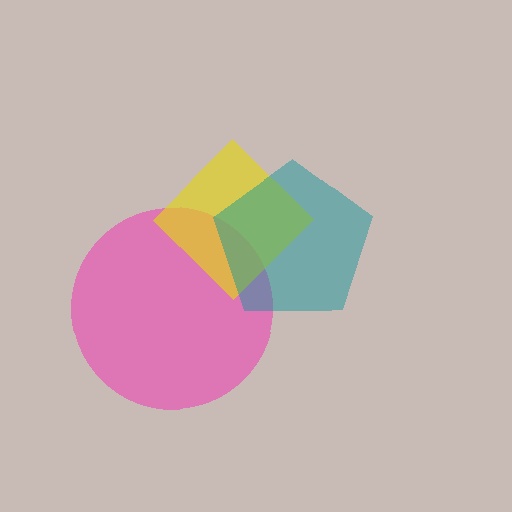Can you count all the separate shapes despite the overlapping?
Yes, there are 3 separate shapes.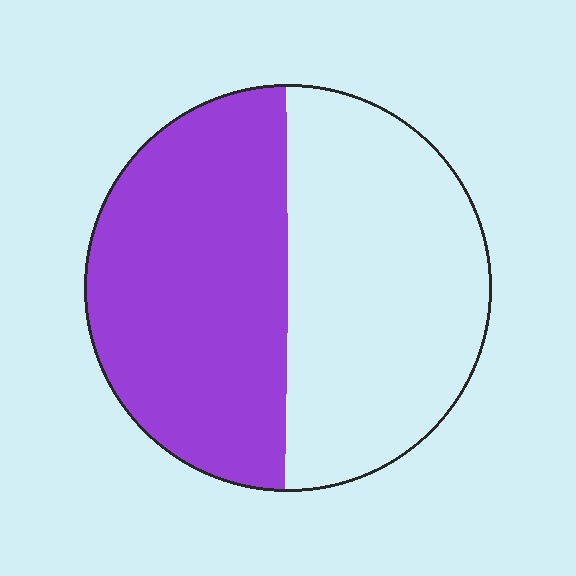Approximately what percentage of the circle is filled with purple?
Approximately 50%.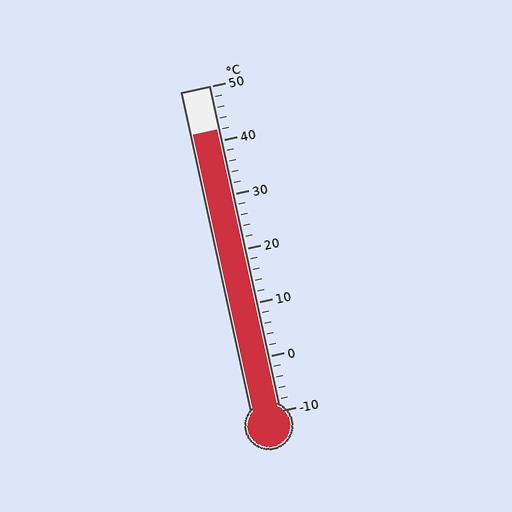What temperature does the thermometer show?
The thermometer shows approximately 42°C.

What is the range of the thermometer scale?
The thermometer scale ranges from -10°C to 50°C.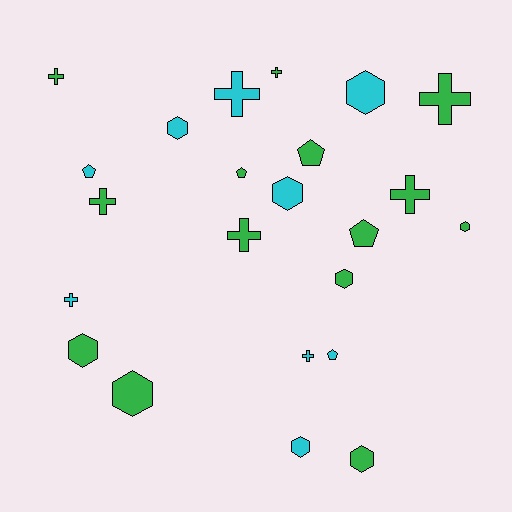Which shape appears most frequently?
Cross, with 9 objects.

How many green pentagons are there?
There are 3 green pentagons.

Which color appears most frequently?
Green, with 14 objects.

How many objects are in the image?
There are 23 objects.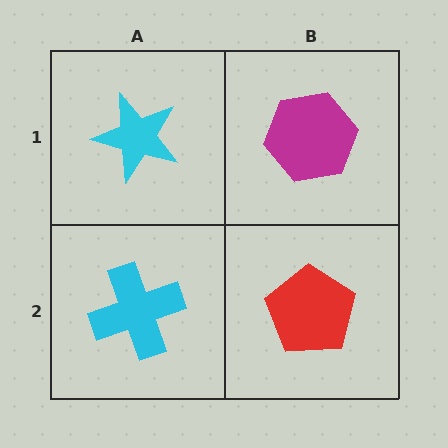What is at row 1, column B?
A magenta hexagon.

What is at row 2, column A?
A cyan cross.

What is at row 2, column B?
A red pentagon.